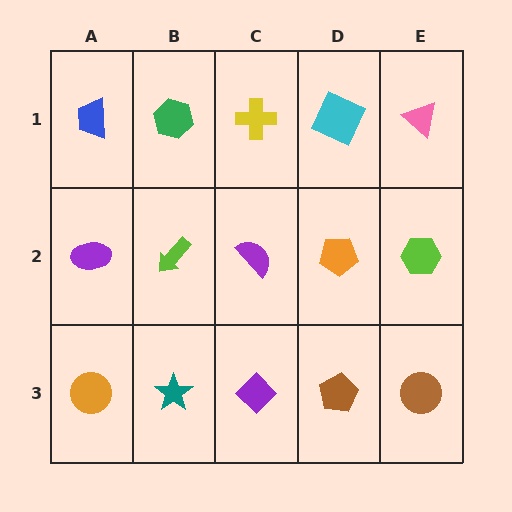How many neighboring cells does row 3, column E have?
2.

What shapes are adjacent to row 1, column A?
A purple ellipse (row 2, column A), a green hexagon (row 1, column B).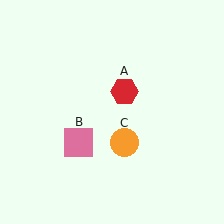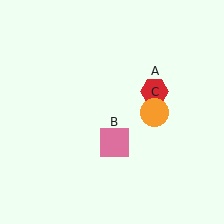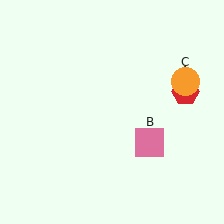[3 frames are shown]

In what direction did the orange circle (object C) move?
The orange circle (object C) moved up and to the right.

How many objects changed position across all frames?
3 objects changed position: red hexagon (object A), pink square (object B), orange circle (object C).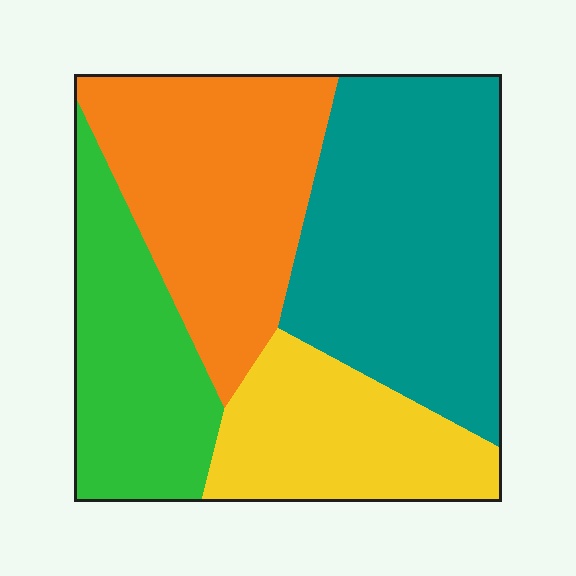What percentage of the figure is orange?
Orange takes up about one quarter (1/4) of the figure.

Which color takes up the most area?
Teal, at roughly 35%.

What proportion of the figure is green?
Green takes up between a sixth and a third of the figure.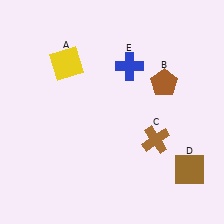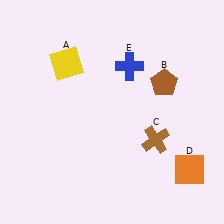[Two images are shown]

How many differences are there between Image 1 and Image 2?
There is 1 difference between the two images.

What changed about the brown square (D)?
In Image 1, D is brown. In Image 2, it changed to orange.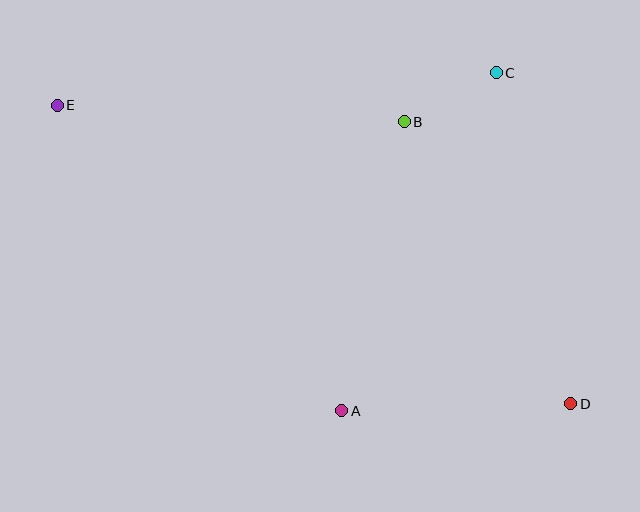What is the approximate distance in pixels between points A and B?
The distance between A and B is approximately 296 pixels.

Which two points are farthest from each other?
Points D and E are farthest from each other.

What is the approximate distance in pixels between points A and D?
The distance between A and D is approximately 229 pixels.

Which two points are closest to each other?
Points B and C are closest to each other.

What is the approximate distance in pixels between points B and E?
The distance between B and E is approximately 347 pixels.